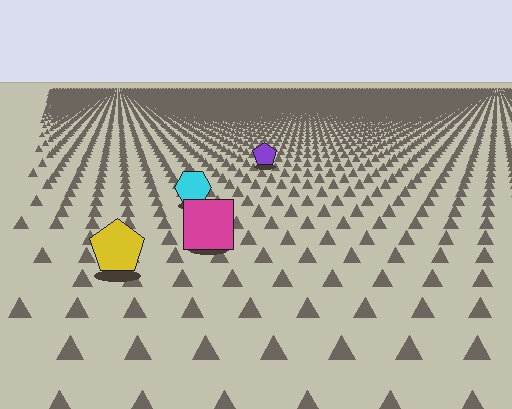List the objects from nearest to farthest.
From nearest to farthest: the yellow pentagon, the magenta square, the cyan hexagon, the purple pentagon.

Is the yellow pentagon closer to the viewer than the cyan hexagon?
Yes. The yellow pentagon is closer — you can tell from the texture gradient: the ground texture is coarser near it.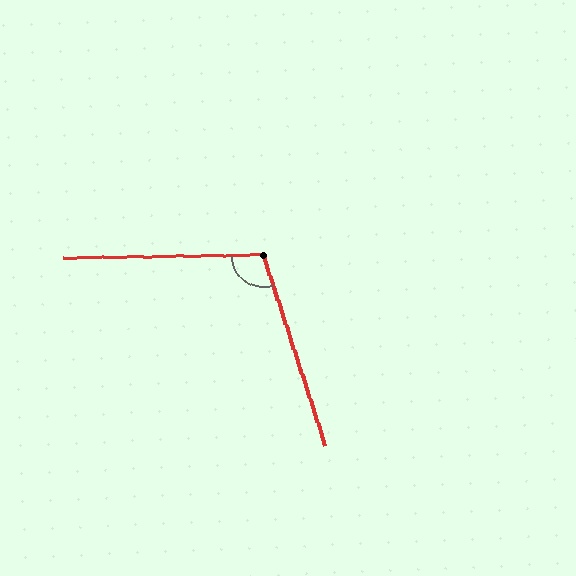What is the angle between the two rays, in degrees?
Approximately 107 degrees.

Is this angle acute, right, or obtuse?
It is obtuse.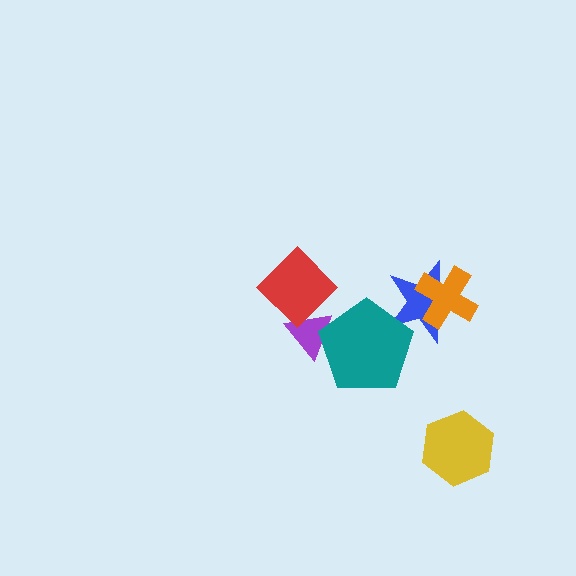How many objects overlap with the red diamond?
1 object overlaps with the red diamond.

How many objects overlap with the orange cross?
1 object overlaps with the orange cross.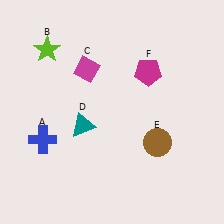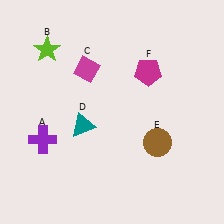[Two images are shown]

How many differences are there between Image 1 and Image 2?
There is 1 difference between the two images.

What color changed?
The cross (A) changed from blue in Image 1 to purple in Image 2.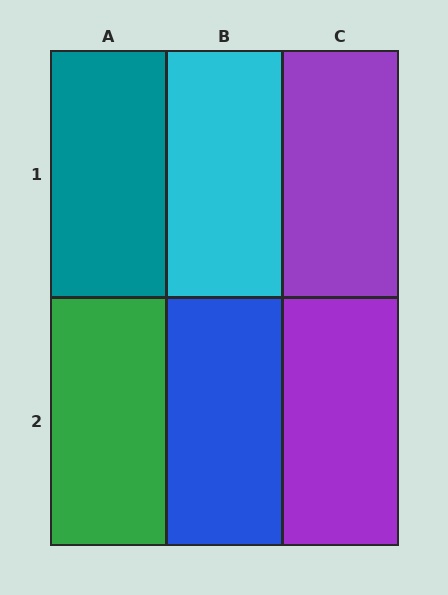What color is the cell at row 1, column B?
Cyan.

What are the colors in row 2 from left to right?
Green, blue, purple.